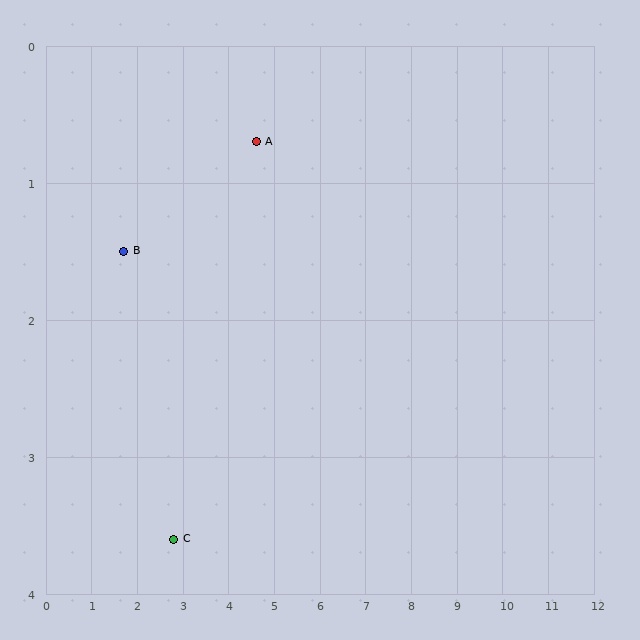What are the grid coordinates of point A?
Point A is at approximately (4.6, 0.7).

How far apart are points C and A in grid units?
Points C and A are about 3.4 grid units apart.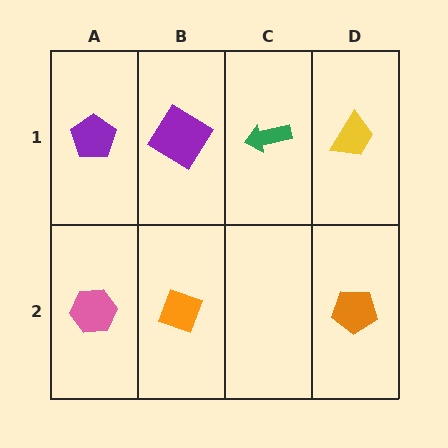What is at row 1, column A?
A purple pentagon.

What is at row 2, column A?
A pink hexagon.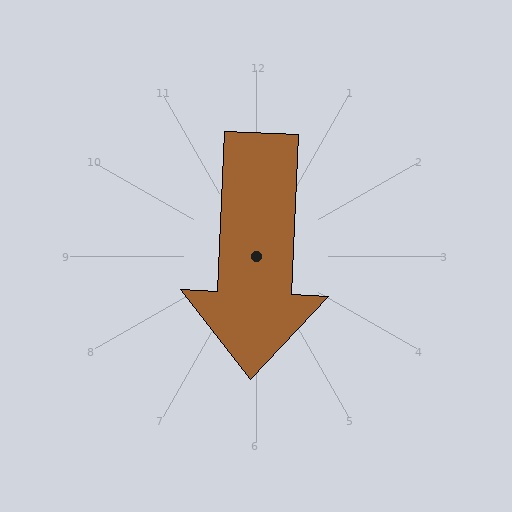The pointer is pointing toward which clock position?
Roughly 6 o'clock.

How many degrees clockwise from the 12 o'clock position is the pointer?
Approximately 183 degrees.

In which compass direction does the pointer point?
South.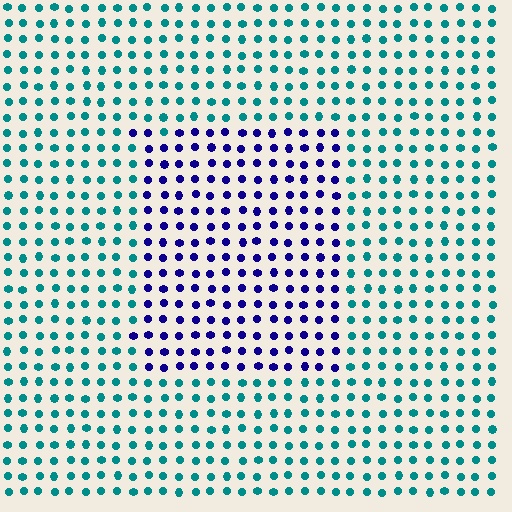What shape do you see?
I see a rectangle.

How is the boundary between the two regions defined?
The boundary is defined purely by a slight shift in hue (about 67 degrees). Spacing, size, and orientation are identical on both sides.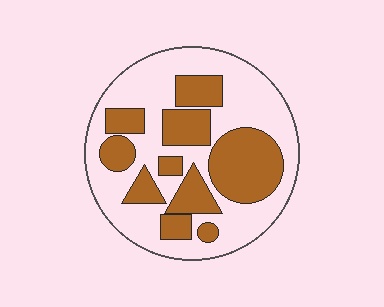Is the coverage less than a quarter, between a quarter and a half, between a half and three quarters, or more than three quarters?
Between a quarter and a half.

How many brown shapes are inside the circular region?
10.